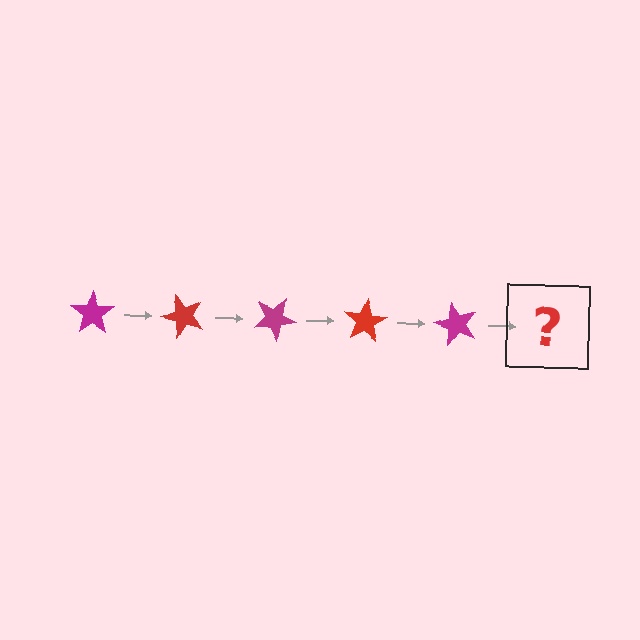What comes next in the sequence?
The next element should be a red star, rotated 250 degrees from the start.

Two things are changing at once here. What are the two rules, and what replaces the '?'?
The two rules are that it rotates 50 degrees each step and the color cycles through magenta and red. The '?' should be a red star, rotated 250 degrees from the start.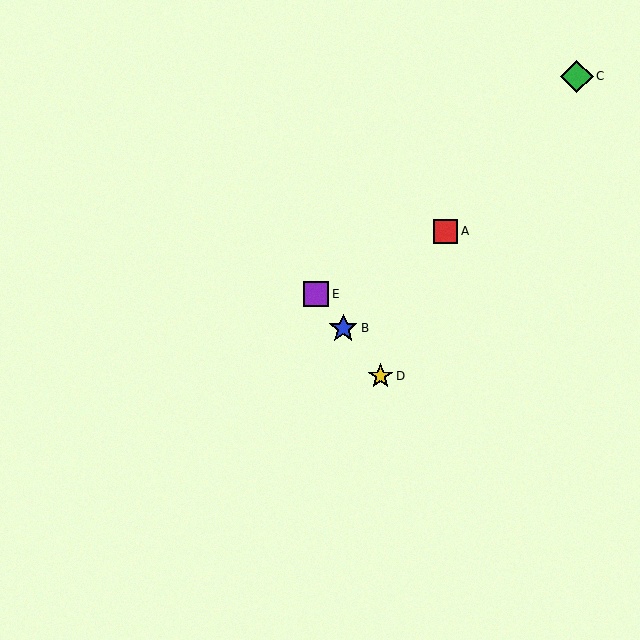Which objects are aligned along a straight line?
Objects B, D, E are aligned along a straight line.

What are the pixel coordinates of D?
Object D is at (381, 376).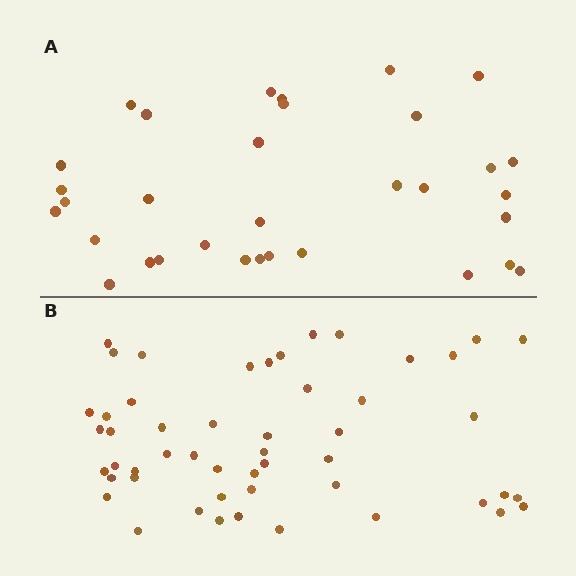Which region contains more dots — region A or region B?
Region B (the bottom region) has more dots.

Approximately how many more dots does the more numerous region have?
Region B has approximately 20 more dots than region A.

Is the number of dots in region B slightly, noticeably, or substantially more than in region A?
Region B has substantially more. The ratio is roughly 1.5 to 1.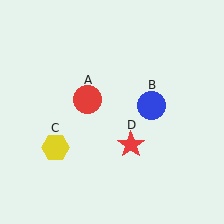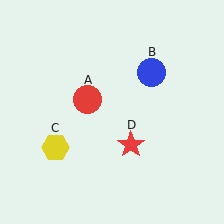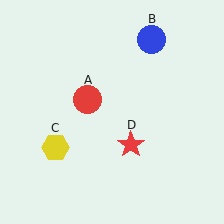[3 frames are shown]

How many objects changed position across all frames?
1 object changed position: blue circle (object B).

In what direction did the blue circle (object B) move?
The blue circle (object B) moved up.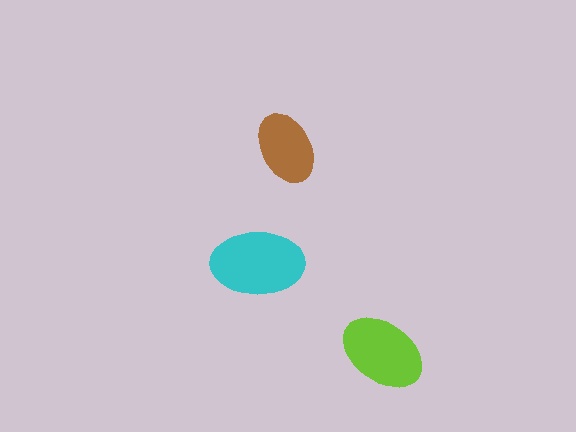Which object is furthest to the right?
The lime ellipse is rightmost.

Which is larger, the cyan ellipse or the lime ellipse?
The cyan one.